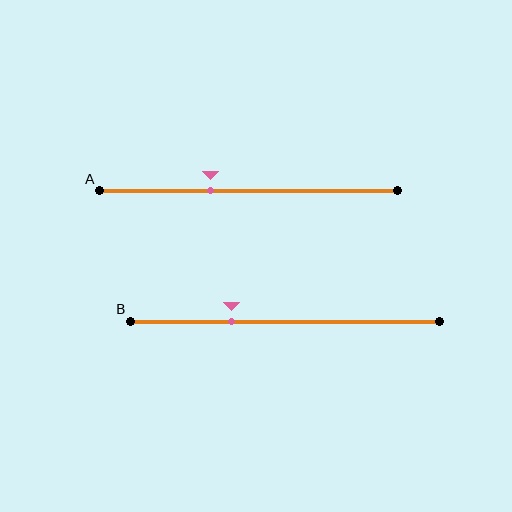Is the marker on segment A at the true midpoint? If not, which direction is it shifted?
No, the marker on segment A is shifted to the left by about 13% of the segment length.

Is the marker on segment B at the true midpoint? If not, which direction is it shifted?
No, the marker on segment B is shifted to the left by about 18% of the segment length.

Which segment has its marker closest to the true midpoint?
Segment A has its marker closest to the true midpoint.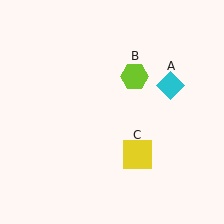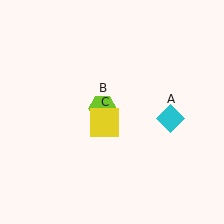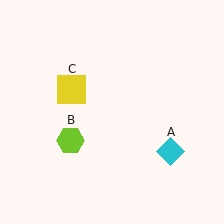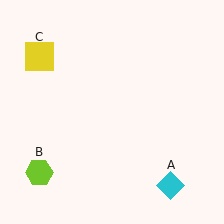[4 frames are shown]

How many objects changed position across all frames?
3 objects changed position: cyan diamond (object A), lime hexagon (object B), yellow square (object C).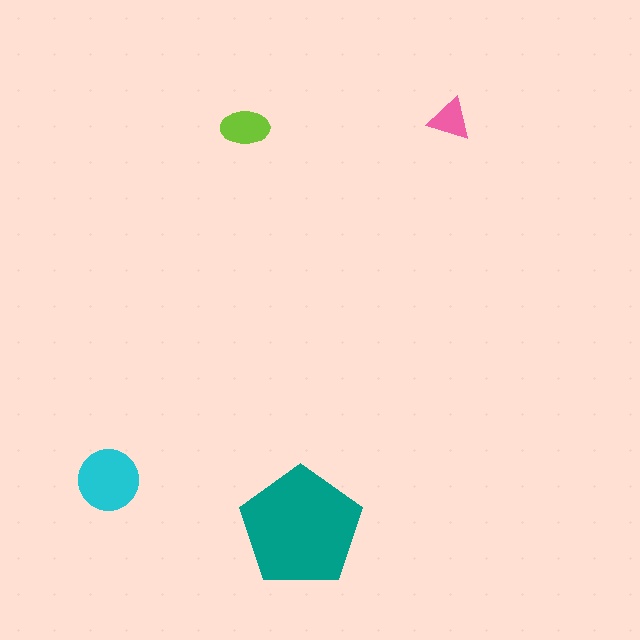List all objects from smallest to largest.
The pink triangle, the lime ellipse, the cyan circle, the teal pentagon.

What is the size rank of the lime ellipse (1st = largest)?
3rd.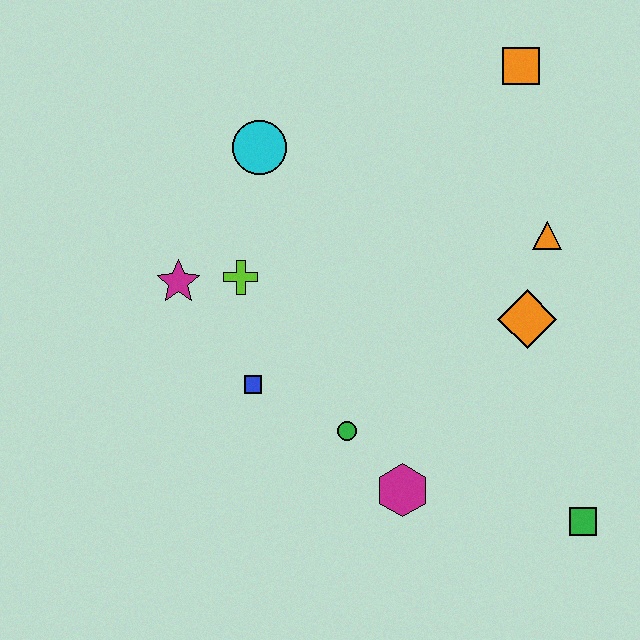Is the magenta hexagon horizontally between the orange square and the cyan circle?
Yes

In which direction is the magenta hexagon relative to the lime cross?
The magenta hexagon is below the lime cross.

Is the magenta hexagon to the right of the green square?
No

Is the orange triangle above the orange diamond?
Yes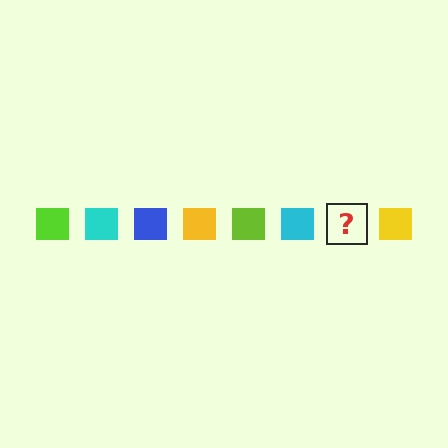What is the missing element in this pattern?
The missing element is a blue square.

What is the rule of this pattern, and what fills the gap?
The rule is that the pattern cycles through lime, cyan, blue, yellow squares. The gap should be filled with a blue square.